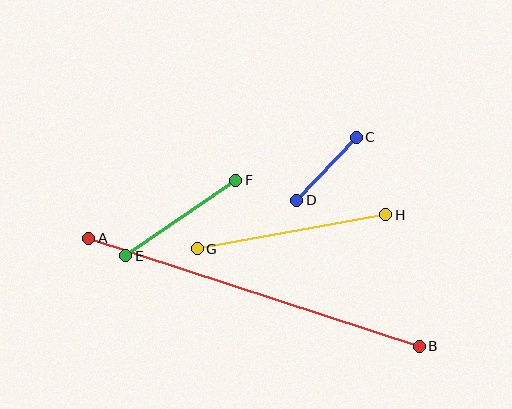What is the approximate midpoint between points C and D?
The midpoint is at approximately (326, 169) pixels.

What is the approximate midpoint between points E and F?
The midpoint is at approximately (181, 218) pixels.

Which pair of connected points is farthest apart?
Points A and B are farthest apart.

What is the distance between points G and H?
The distance is approximately 192 pixels.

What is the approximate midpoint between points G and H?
The midpoint is at approximately (291, 232) pixels.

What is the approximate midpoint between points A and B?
The midpoint is at approximately (254, 292) pixels.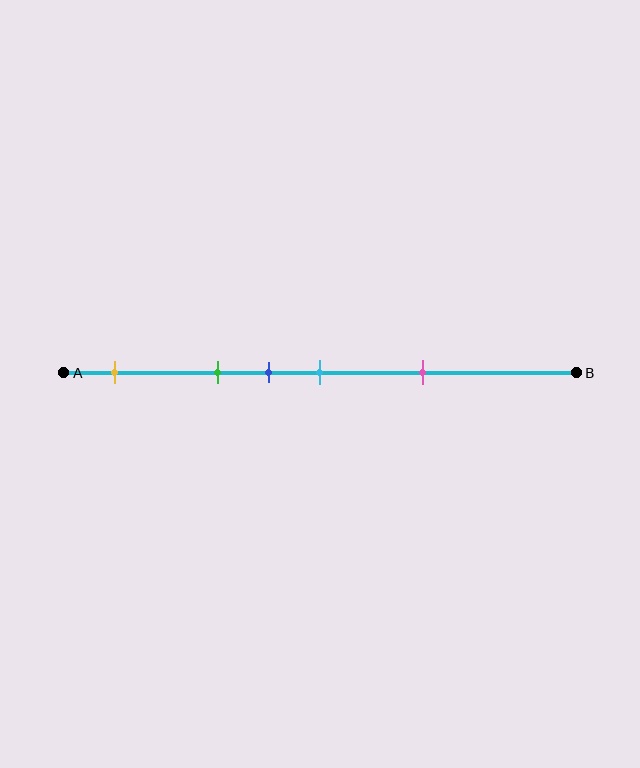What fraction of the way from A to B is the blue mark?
The blue mark is approximately 40% (0.4) of the way from A to B.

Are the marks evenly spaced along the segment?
No, the marks are not evenly spaced.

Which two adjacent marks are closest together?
The blue and cyan marks are the closest adjacent pair.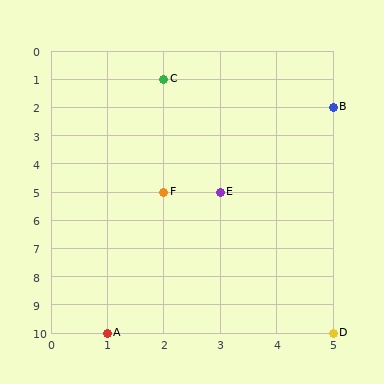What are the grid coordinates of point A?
Point A is at grid coordinates (1, 10).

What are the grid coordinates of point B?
Point B is at grid coordinates (5, 2).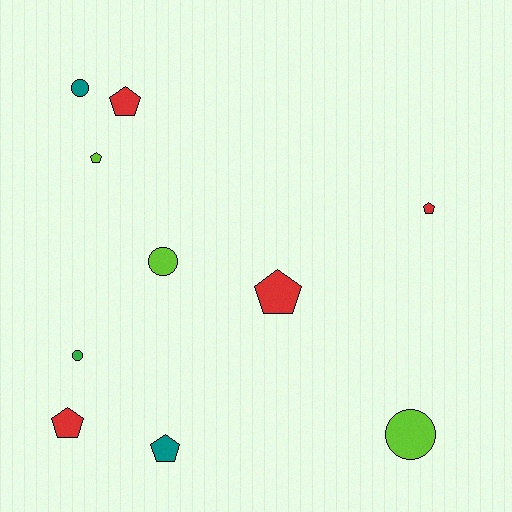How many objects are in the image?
There are 10 objects.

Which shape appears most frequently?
Pentagon, with 6 objects.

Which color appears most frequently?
Red, with 4 objects.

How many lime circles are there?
There are 2 lime circles.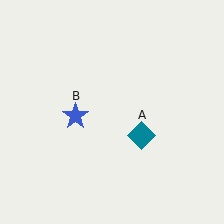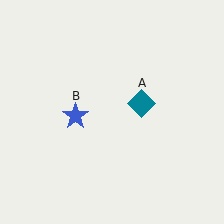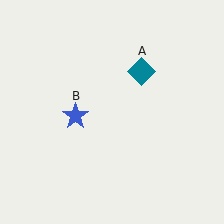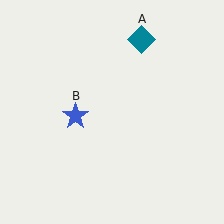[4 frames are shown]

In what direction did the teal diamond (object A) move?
The teal diamond (object A) moved up.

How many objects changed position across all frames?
1 object changed position: teal diamond (object A).